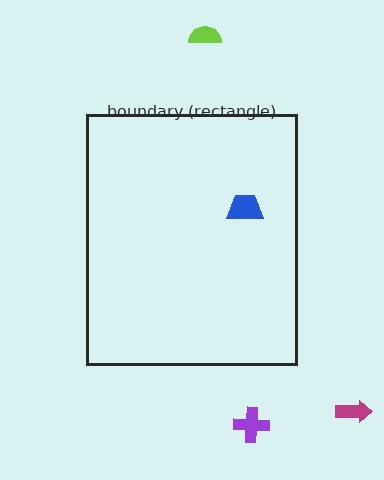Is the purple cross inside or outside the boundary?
Outside.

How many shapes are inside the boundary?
1 inside, 3 outside.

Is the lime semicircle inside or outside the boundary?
Outside.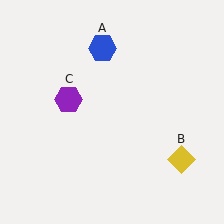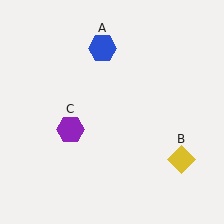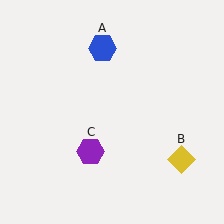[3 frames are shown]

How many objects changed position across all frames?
1 object changed position: purple hexagon (object C).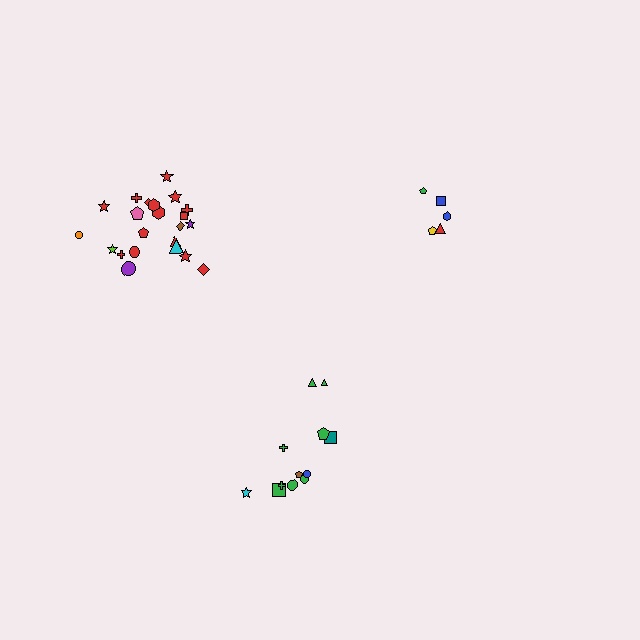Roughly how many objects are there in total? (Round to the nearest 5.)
Roughly 40 objects in total.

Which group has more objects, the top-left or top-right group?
The top-left group.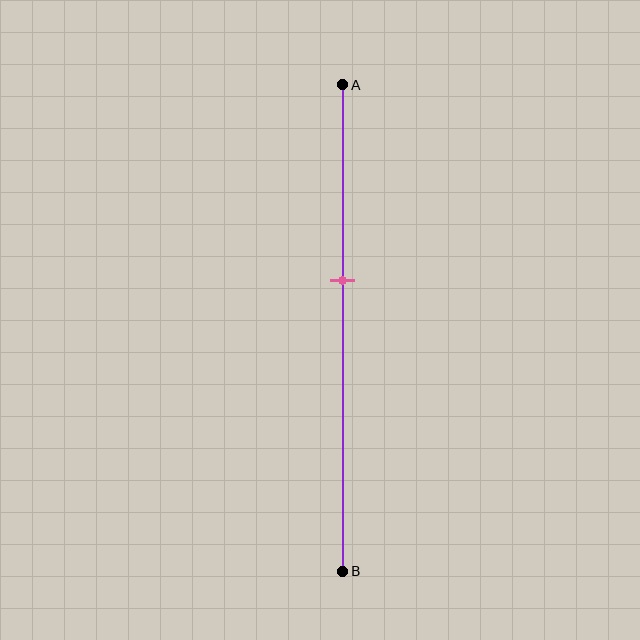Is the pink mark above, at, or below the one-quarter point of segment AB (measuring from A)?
The pink mark is below the one-quarter point of segment AB.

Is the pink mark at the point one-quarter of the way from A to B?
No, the mark is at about 40% from A, not at the 25% one-quarter point.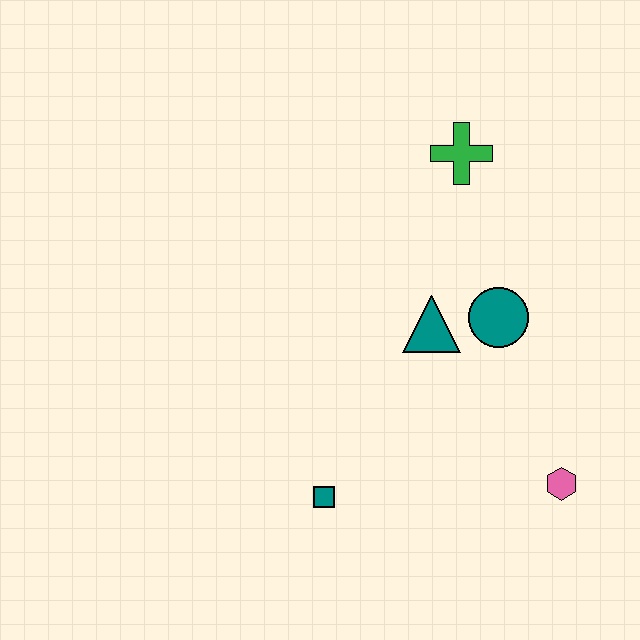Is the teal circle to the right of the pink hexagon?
No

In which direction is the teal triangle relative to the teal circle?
The teal triangle is to the left of the teal circle.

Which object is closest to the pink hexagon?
The teal circle is closest to the pink hexagon.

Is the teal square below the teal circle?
Yes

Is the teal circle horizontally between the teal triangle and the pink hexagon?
Yes